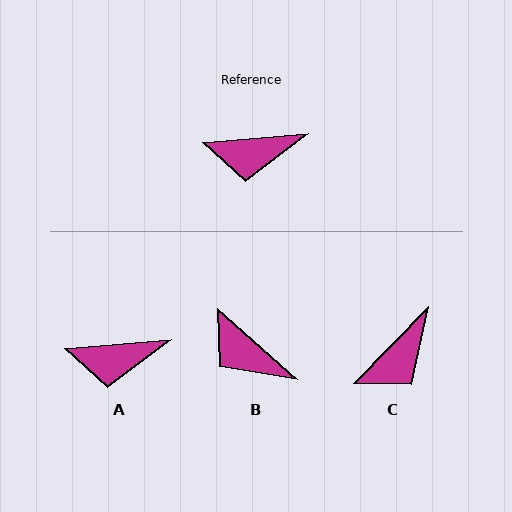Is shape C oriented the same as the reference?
No, it is off by about 41 degrees.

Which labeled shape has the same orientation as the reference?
A.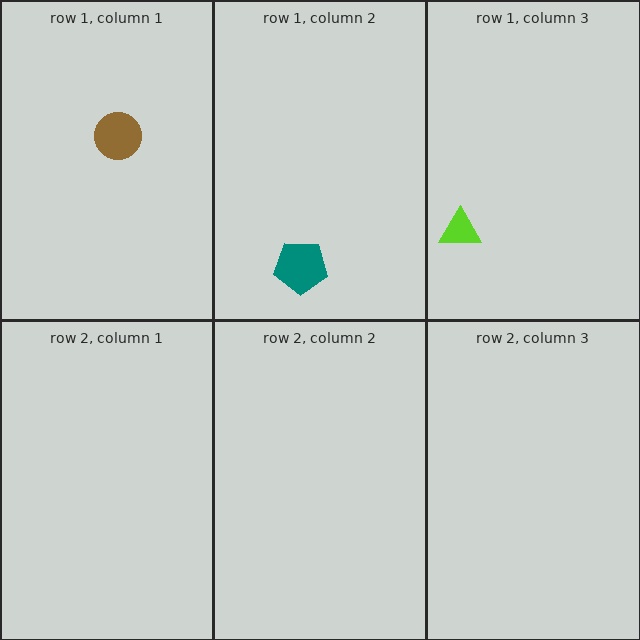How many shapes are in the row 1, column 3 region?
1.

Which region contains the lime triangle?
The row 1, column 3 region.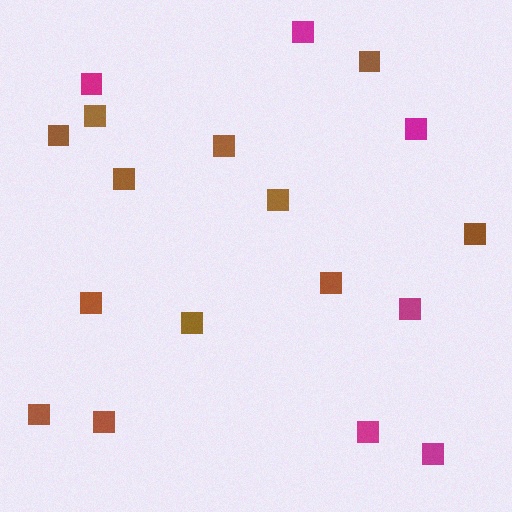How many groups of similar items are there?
There are 2 groups: one group of brown squares (12) and one group of magenta squares (6).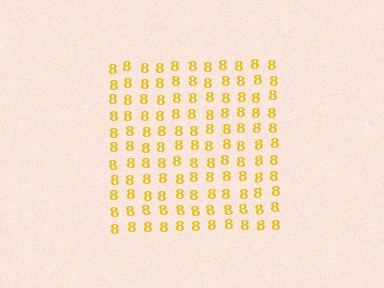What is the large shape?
The large shape is a square.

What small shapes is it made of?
It is made of small digit 8's.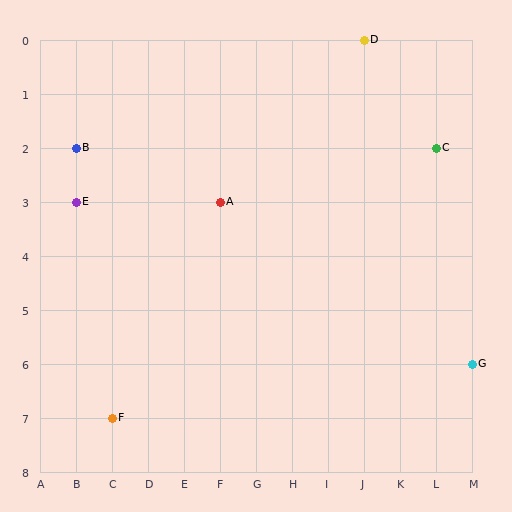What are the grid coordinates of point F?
Point F is at grid coordinates (C, 7).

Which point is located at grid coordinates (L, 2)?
Point C is at (L, 2).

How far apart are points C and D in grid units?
Points C and D are 2 columns and 2 rows apart (about 2.8 grid units diagonally).